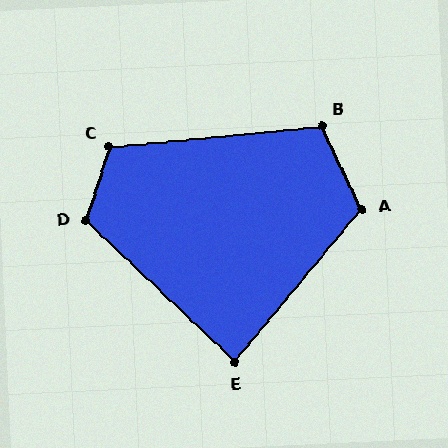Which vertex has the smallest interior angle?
E, at approximately 86 degrees.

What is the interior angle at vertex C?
Approximately 113 degrees (obtuse).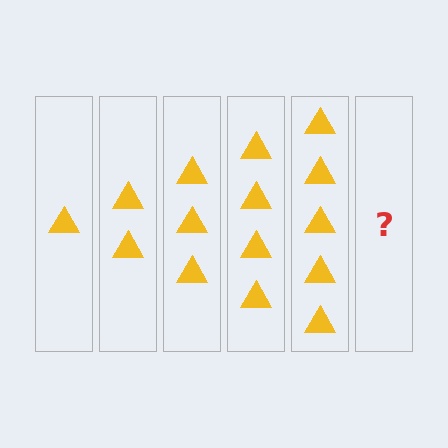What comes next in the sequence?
The next element should be 6 triangles.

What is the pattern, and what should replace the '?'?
The pattern is that each step adds one more triangle. The '?' should be 6 triangles.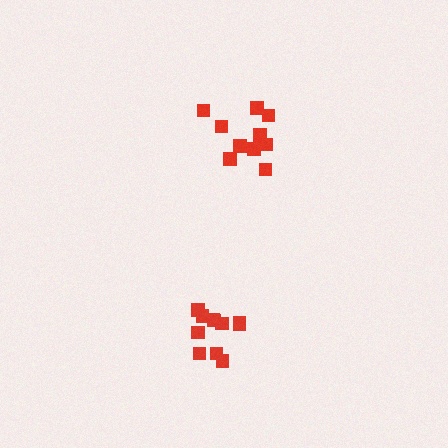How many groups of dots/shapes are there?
There are 2 groups.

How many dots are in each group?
Group 1: 10 dots, Group 2: 11 dots (21 total).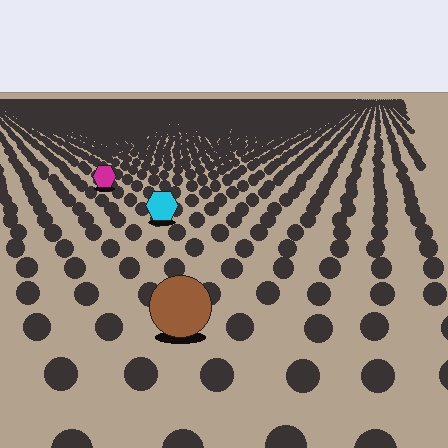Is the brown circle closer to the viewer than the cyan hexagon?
Yes. The brown circle is closer — you can tell from the texture gradient: the ground texture is coarser near it.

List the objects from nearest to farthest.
From nearest to farthest: the brown circle, the cyan hexagon, the magenta hexagon.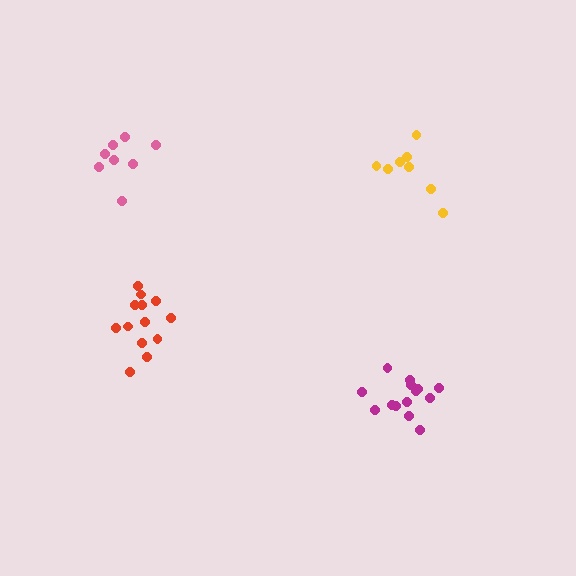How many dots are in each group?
Group 1: 8 dots, Group 2: 13 dots, Group 3: 8 dots, Group 4: 14 dots (43 total).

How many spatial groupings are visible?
There are 4 spatial groupings.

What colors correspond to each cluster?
The clusters are colored: pink, red, yellow, magenta.